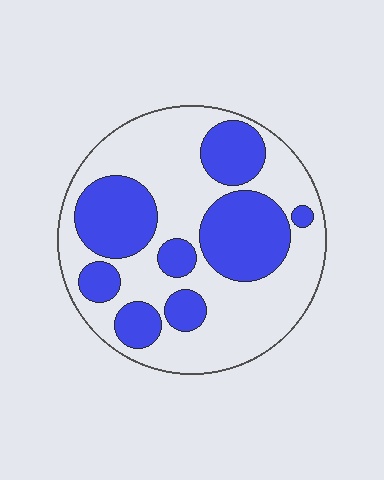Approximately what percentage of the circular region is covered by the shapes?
Approximately 40%.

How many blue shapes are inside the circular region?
8.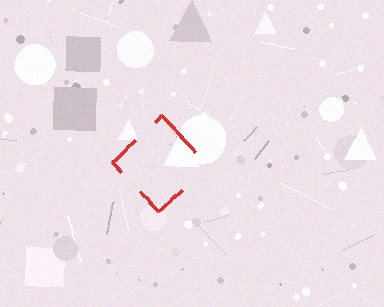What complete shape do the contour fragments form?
The contour fragments form a diamond.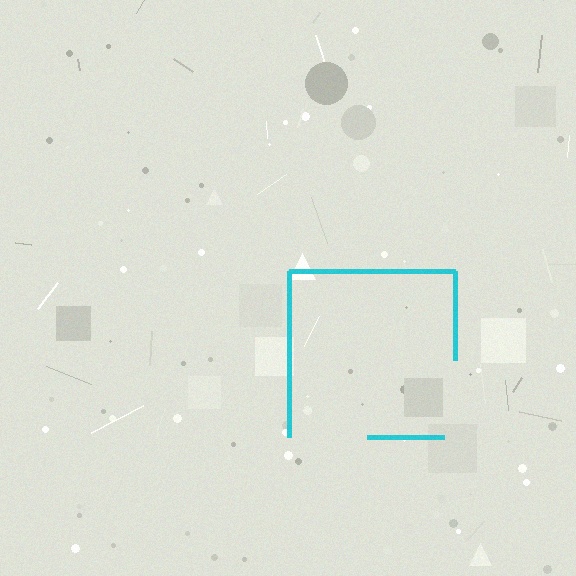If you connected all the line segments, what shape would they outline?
They would outline a square.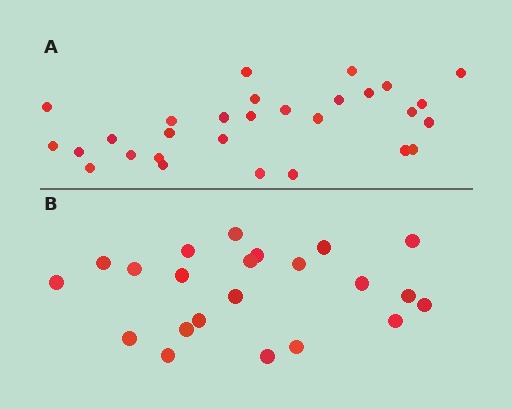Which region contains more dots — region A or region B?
Region A (the top region) has more dots.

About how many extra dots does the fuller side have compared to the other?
Region A has roughly 8 or so more dots than region B.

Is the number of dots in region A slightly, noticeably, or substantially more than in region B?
Region A has noticeably more, but not dramatically so. The ratio is roughly 1.3 to 1.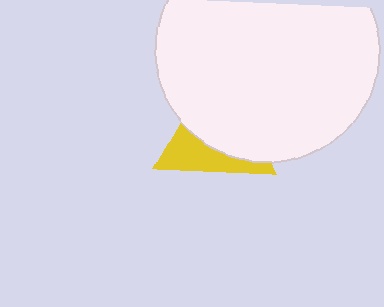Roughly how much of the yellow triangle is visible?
A small part of it is visible (roughly 39%).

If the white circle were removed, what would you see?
You would see the complete yellow triangle.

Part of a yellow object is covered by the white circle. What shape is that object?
It is a triangle.